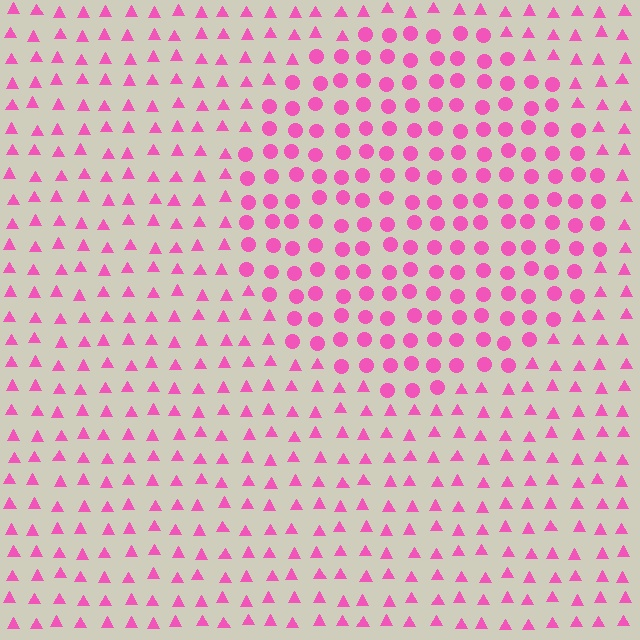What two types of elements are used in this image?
The image uses circles inside the circle region and triangles outside it.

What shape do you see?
I see a circle.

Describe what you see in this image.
The image is filled with small pink elements arranged in a uniform grid. A circle-shaped region contains circles, while the surrounding area contains triangles. The boundary is defined purely by the change in element shape.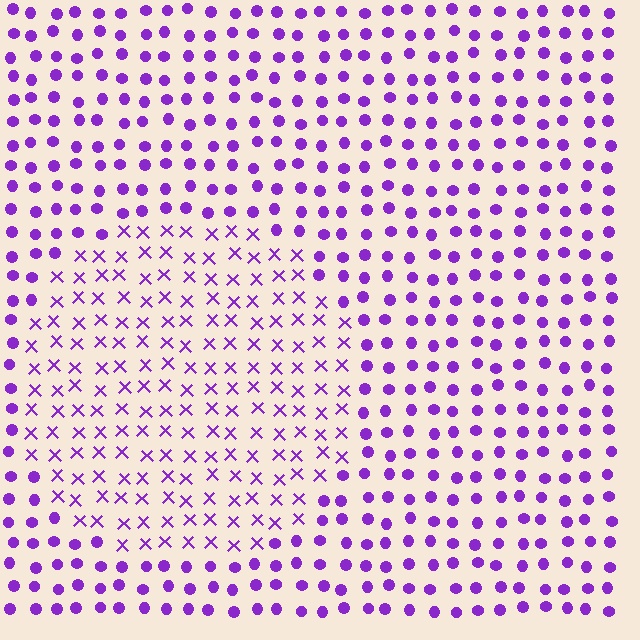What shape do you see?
I see a circle.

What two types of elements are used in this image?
The image uses X marks inside the circle region and circles outside it.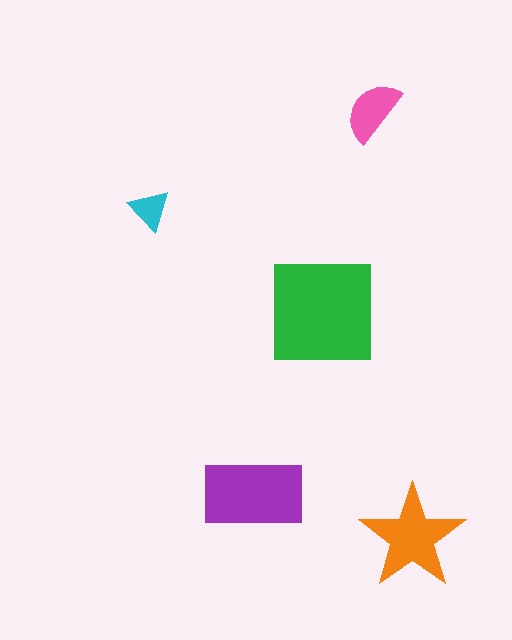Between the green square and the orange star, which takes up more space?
The green square.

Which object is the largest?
The green square.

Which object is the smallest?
The cyan triangle.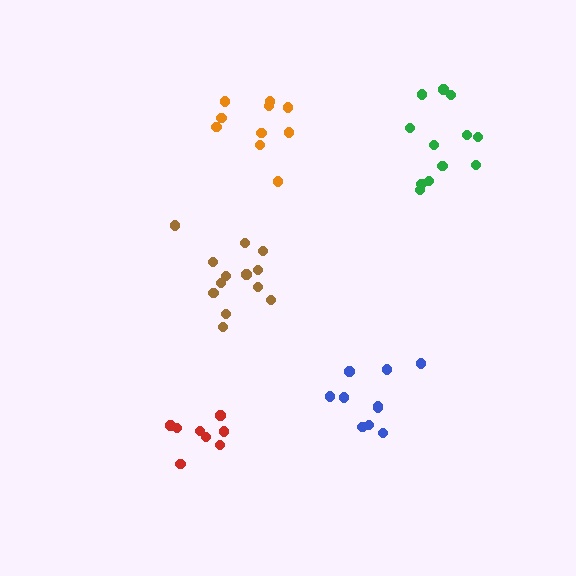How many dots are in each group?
Group 1: 10 dots, Group 2: 13 dots, Group 3: 10 dots, Group 4: 8 dots, Group 5: 12 dots (53 total).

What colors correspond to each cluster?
The clusters are colored: orange, brown, blue, red, green.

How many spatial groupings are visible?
There are 5 spatial groupings.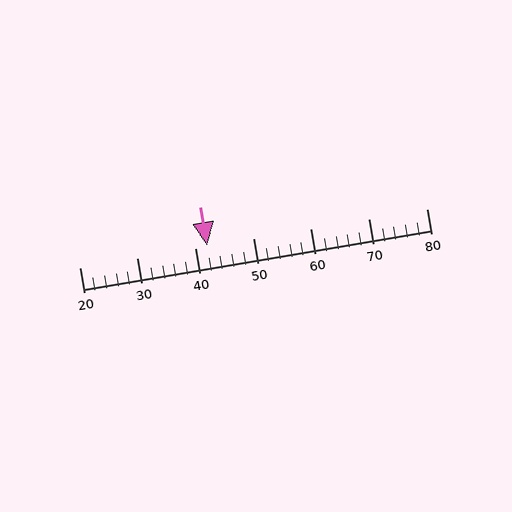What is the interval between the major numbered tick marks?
The major tick marks are spaced 10 units apart.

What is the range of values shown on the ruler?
The ruler shows values from 20 to 80.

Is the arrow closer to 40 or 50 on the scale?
The arrow is closer to 40.